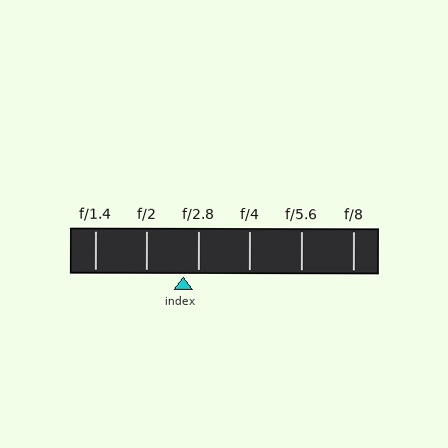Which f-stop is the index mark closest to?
The index mark is closest to f/2.8.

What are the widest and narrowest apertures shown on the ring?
The widest aperture shown is f/1.4 and the narrowest is f/8.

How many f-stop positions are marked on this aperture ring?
There are 6 f-stop positions marked.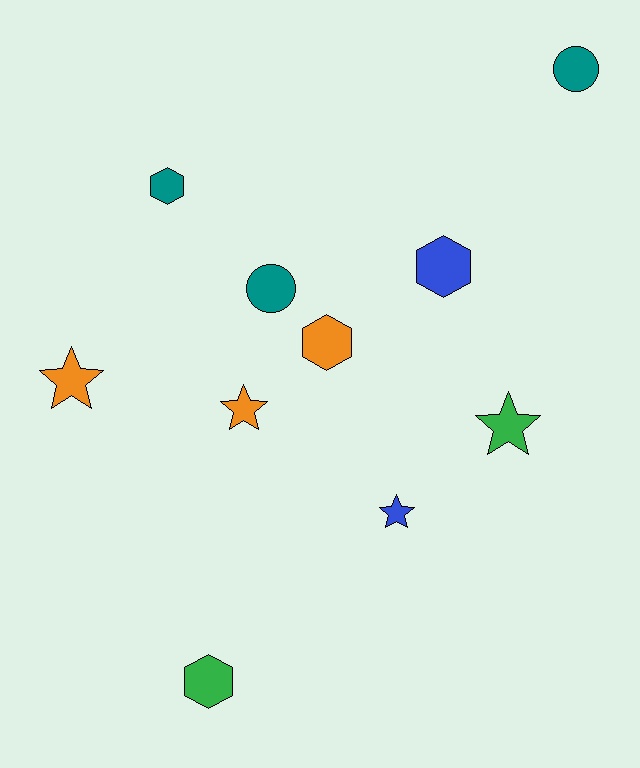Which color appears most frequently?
Orange, with 3 objects.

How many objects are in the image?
There are 10 objects.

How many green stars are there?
There is 1 green star.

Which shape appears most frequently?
Hexagon, with 4 objects.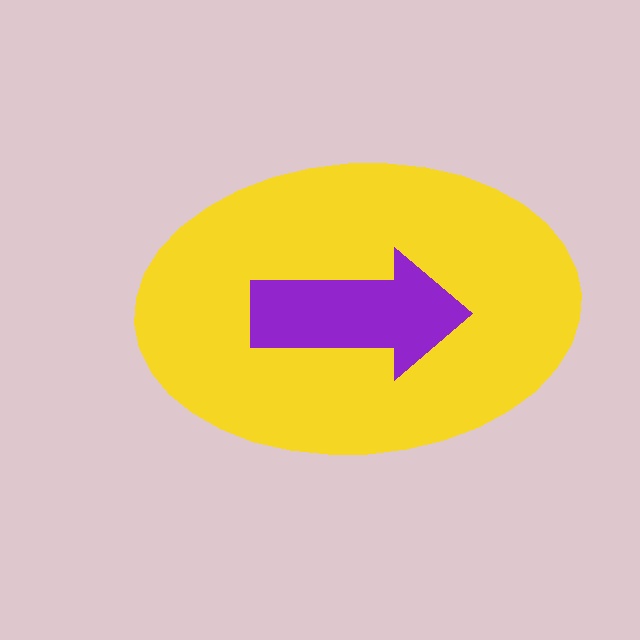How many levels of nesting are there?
2.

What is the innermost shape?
The purple arrow.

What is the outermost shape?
The yellow ellipse.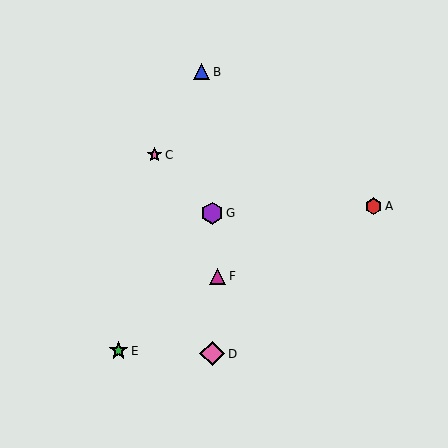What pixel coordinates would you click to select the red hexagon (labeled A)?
Click at (374, 206) to select the red hexagon A.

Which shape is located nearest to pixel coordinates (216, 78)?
The blue triangle (labeled B) at (202, 72) is nearest to that location.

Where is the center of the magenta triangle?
The center of the magenta triangle is at (217, 276).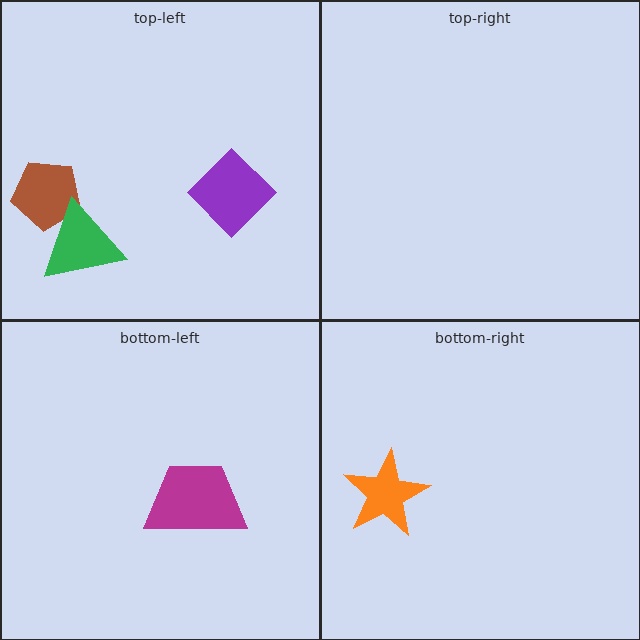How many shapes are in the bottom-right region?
1.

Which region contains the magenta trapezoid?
The bottom-left region.